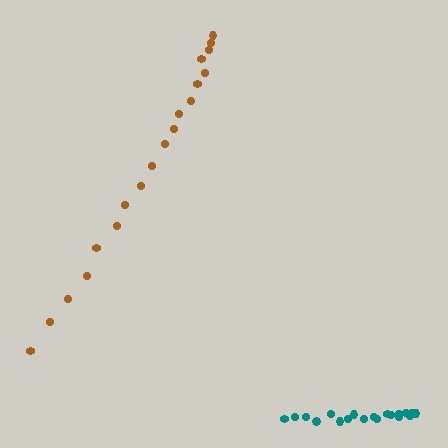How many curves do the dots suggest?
There are 2 distinct paths.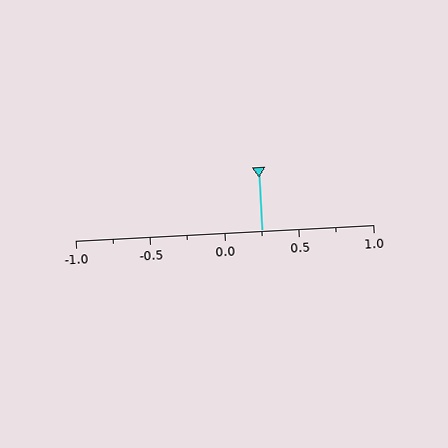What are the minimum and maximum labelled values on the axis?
The axis runs from -1.0 to 1.0.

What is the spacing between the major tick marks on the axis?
The major ticks are spaced 0.5 apart.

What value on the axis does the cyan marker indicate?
The marker indicates approximately 0.25.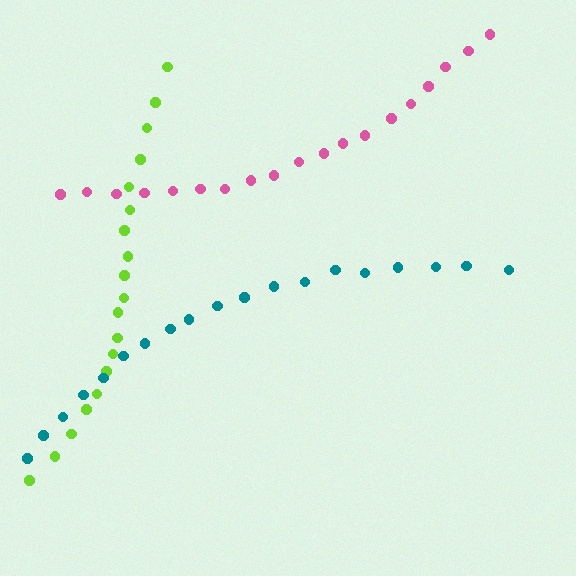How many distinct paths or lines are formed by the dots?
There are 3 distinct paths.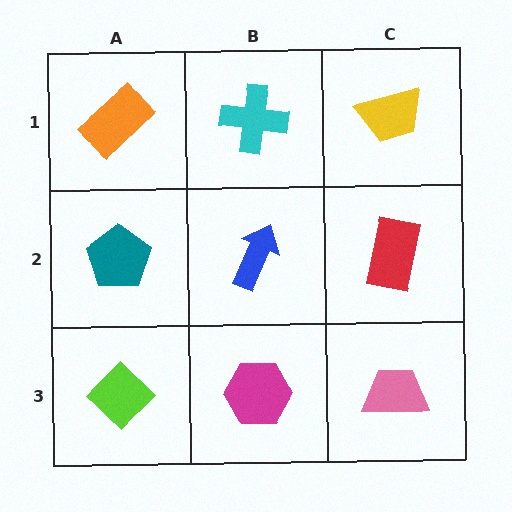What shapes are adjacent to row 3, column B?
A blue arrow (row 2, column B), a lime diamond (row 3, column A), a pink trapezoid (row 3, column C).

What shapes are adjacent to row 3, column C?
A red rectangle (row 2, column C), a magenta hexagon (row 3, column B).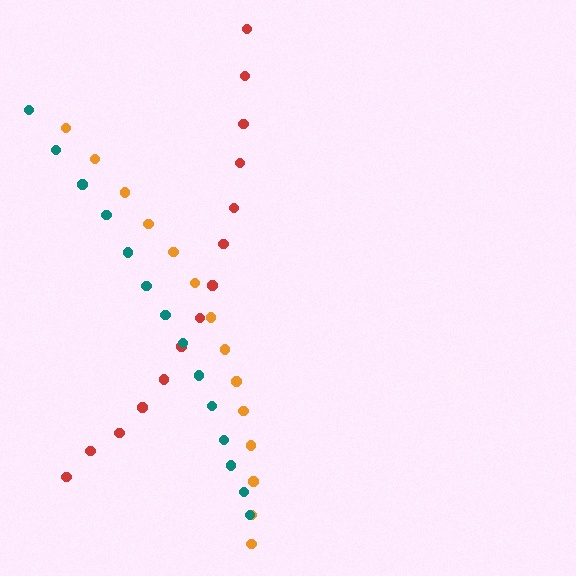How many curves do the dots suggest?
There are 3 distinct paths.